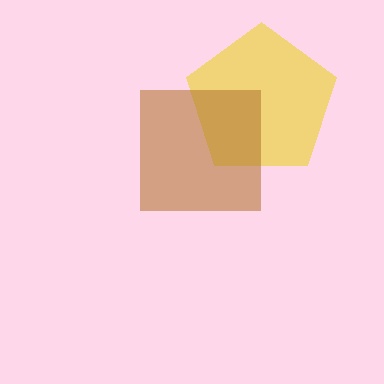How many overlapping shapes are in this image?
There are 2 overlapping shapes in the image.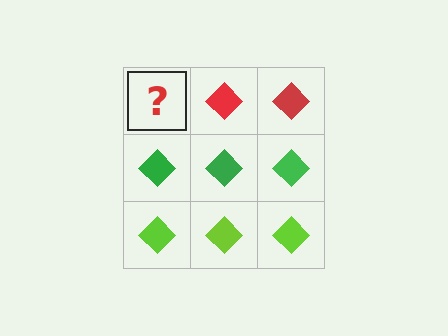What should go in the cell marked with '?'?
The missing cell should contain a red diamond.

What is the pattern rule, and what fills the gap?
The rule is that each row has a consistent color. The gap should be filled with a red diamond.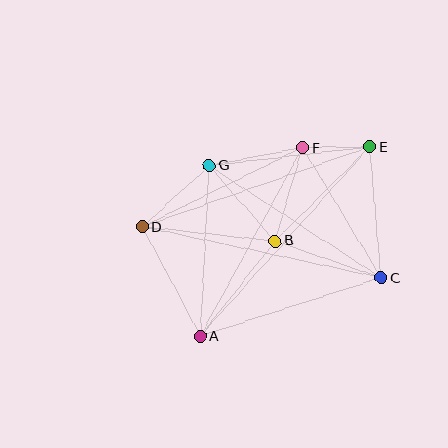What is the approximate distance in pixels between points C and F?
The distance between C and F is approximately 152 pixels.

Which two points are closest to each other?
Points E and F are closest to each other.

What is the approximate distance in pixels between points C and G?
The distance between C and G is approximately 205 pixels.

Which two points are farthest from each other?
Points A and E are farthest from each other.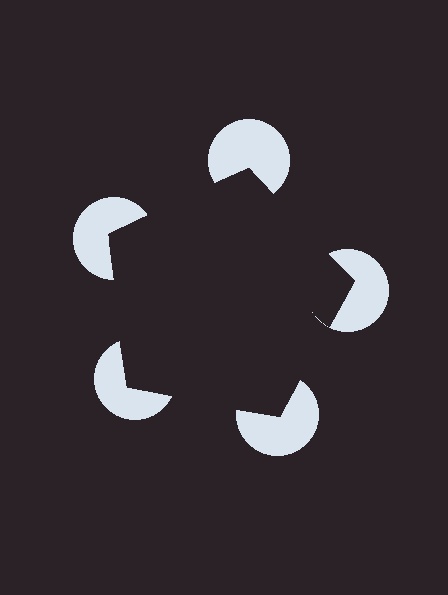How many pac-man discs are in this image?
There are 5 — one at each vertex of the illusory pentagon.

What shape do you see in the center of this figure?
An illusory pentagon — its edges are inferred from the aligned wedge cuts in the pac-man discs, not physically drawn.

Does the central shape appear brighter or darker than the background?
It typically appears slightly darker than the background, even though no actual brightness change is drawn.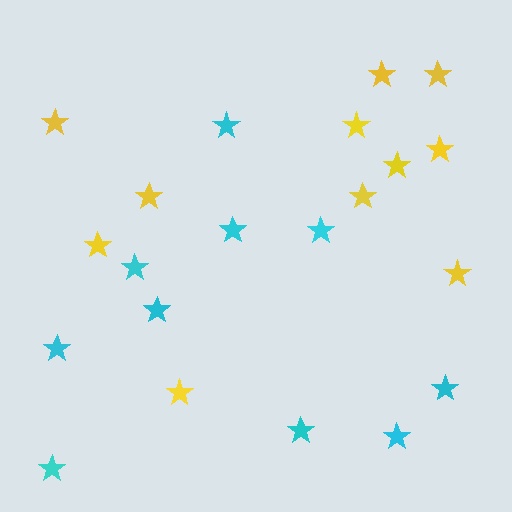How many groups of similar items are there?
There are 2 groups: one group of cyan stars (10) and one group of yellow stars (11).